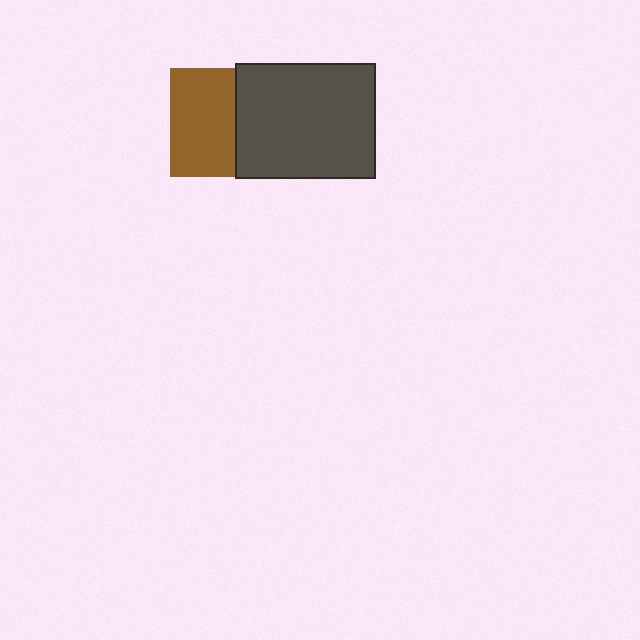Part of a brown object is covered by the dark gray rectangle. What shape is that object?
It is a square.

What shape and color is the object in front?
The object in front is a dark gray rectangle.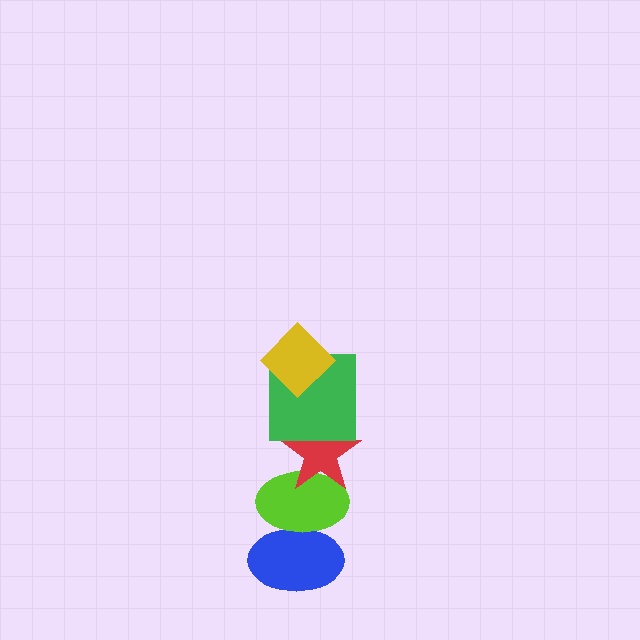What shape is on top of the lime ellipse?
The red star is on top of the lime ellipse.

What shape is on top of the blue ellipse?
The lime ellipse is on top of the blue ellipse.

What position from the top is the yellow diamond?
The yellow diamond is 1st from the top.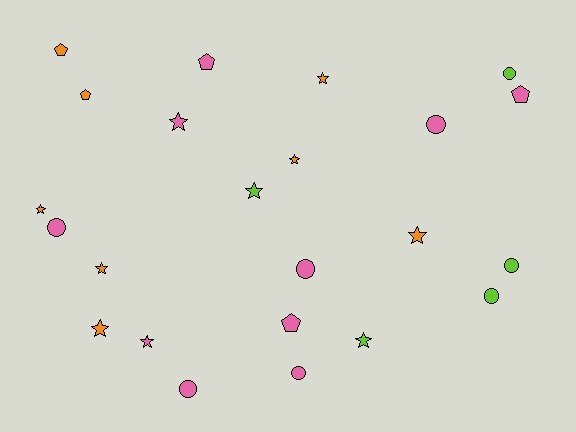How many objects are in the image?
There are 23 objects.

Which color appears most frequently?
Pink, with 10 objects.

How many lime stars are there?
There are 2 lime stars.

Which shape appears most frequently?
Star, with 10 objects.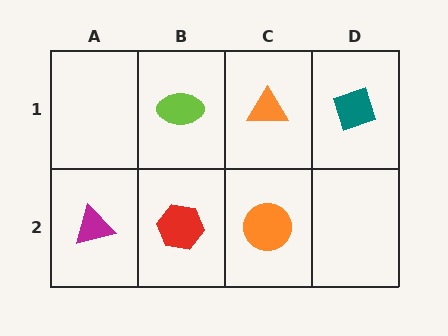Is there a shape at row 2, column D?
No, that cell is empty.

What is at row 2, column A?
A magenta triangle.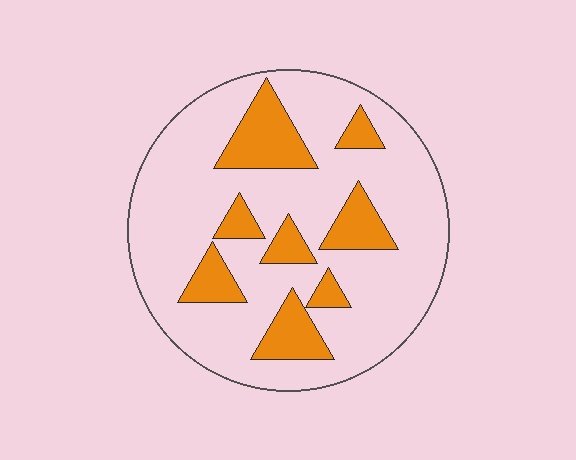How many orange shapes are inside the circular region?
8.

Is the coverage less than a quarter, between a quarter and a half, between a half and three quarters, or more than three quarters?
Less than a quarter.